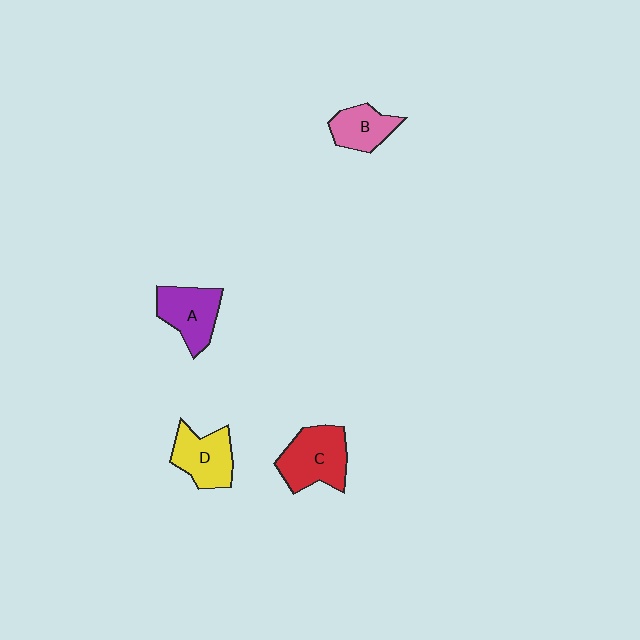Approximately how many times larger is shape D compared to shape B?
Approximately 1.3 times.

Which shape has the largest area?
Shape C (red).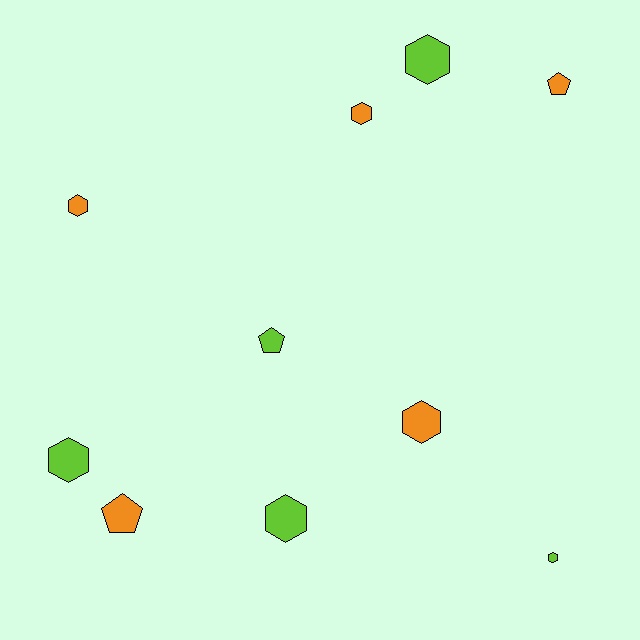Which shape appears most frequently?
Hexagon, with 7 objects.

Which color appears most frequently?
Orange, with 5 objects.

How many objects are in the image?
There are 10 objects.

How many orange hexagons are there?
There are 3 orange hexagons.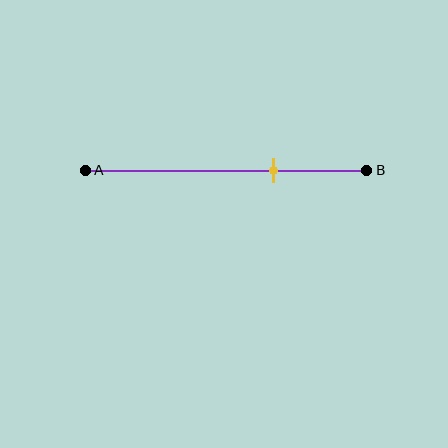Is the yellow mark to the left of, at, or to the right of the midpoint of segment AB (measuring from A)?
The yellow mark is to the right of the midpoint of segment AB.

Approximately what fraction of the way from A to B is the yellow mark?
The yellow mark is approximately 65% of the way from A to B.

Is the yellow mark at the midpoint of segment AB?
No, the mark is at about 65% from A, not at the 50% midpoint.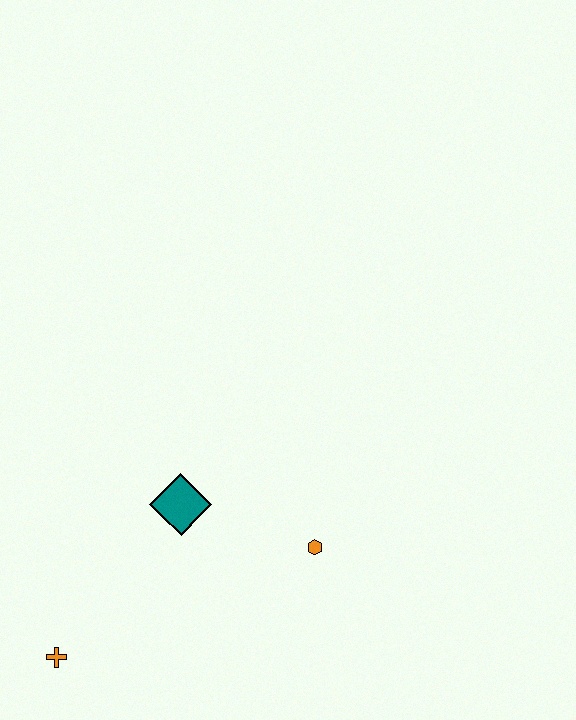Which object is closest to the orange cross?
The teal diamond is closest to the orange cross.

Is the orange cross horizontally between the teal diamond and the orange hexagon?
No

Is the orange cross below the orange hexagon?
Yes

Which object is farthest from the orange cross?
The orange hexagon is farthest from the orange cross.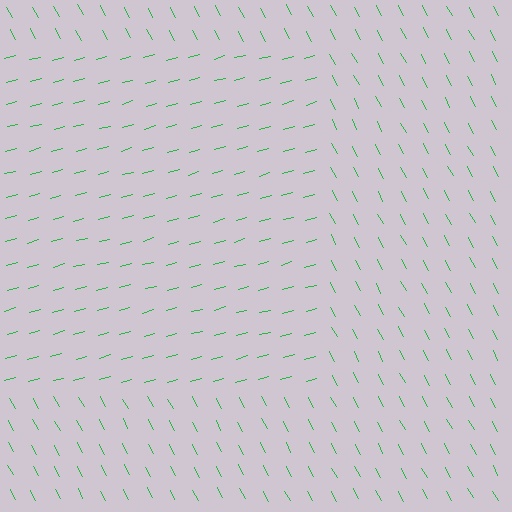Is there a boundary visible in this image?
Yes, there is a texture boundary formed by a change in line orientation.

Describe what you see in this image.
The image is filled with small green line segments. A rectangle region in the image has lines oriented differently from the surrounding lines, creating a visible texture boundary.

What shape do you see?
I see a rectangle.